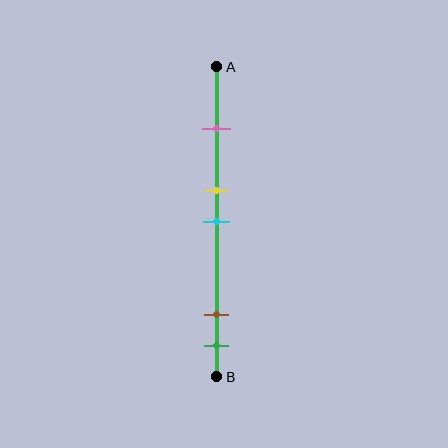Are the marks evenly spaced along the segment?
No, the marks are not evenly spaced.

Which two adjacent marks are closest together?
The yellow and cyan marks are the closest adjacent pair.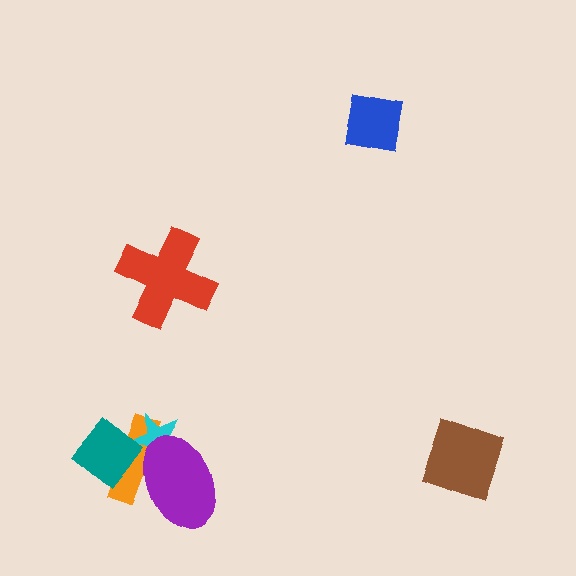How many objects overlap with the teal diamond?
1 object overlaps with the teal diamond.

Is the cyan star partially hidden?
Yes, it is partially covered by another shape.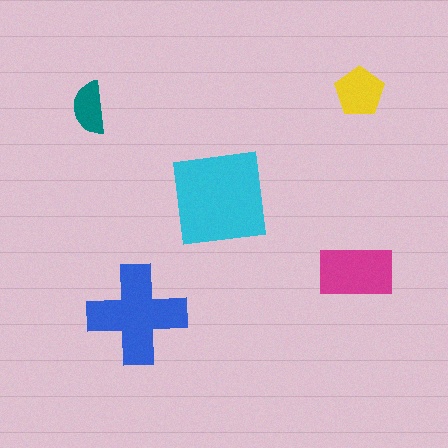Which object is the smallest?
The teal semicircle.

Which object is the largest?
The cyan square.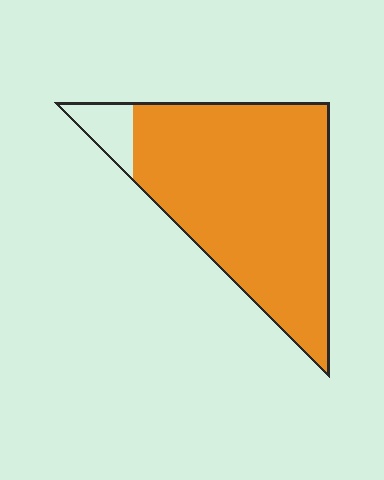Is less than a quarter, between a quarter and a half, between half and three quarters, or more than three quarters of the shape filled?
More than three quarters.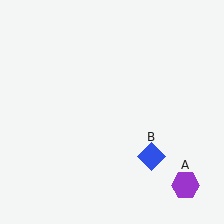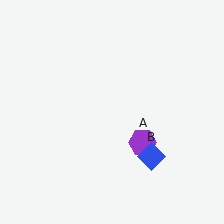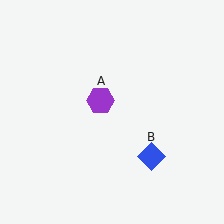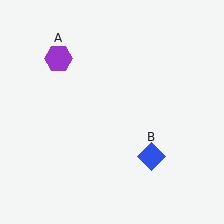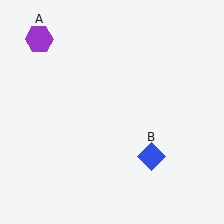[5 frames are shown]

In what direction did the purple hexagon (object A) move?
The purple hexagon (object A) moved up and to the left.